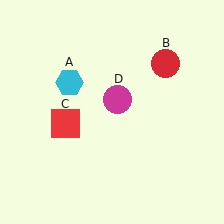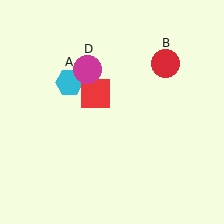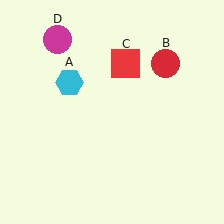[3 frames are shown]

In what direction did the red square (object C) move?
The red square (object C) moved up and to the right.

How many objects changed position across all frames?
2 objects changed position: red square (object C), magenta circle (object D).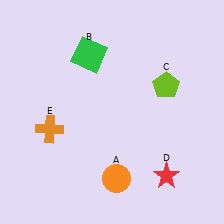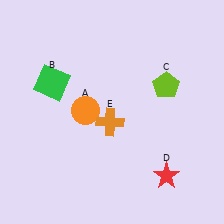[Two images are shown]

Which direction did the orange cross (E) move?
The orange cross (E) moved right.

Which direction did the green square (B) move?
The green square (B) moved left.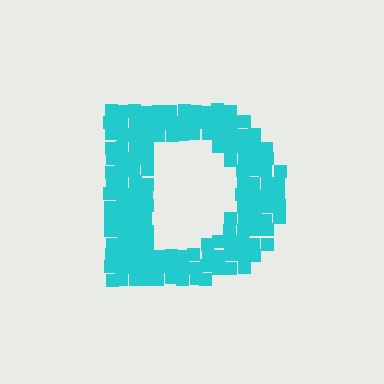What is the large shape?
The large shape is the letter D.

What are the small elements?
The small elements are squares.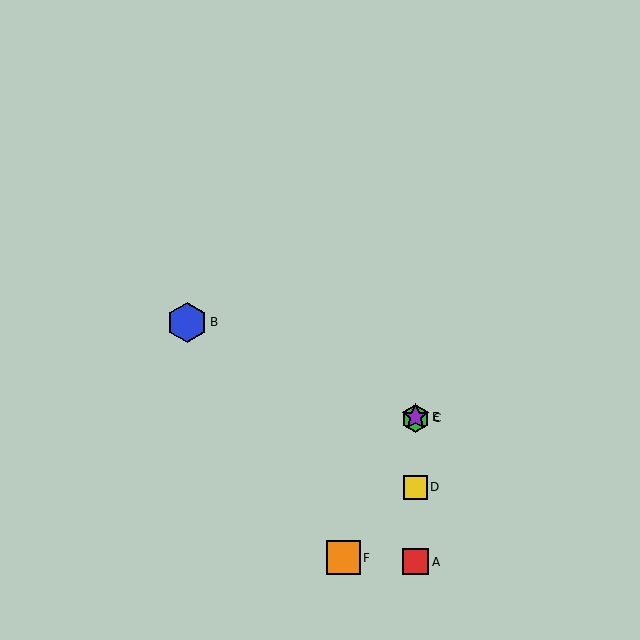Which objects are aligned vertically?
Objects A, C, D, E are aligned vertically.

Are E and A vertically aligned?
Yes, both are at x≈416.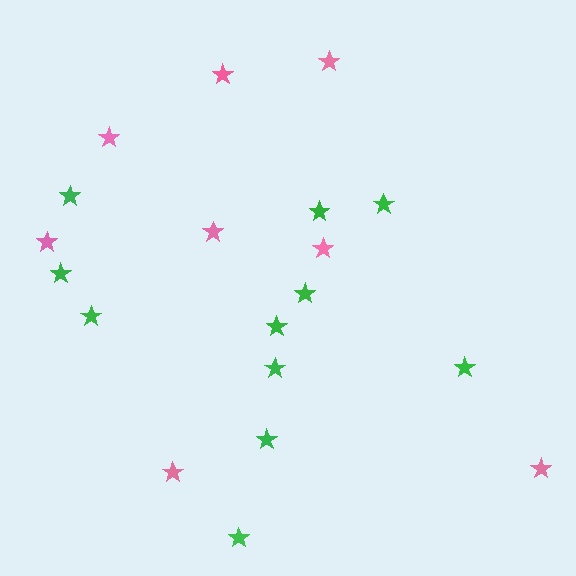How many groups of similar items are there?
There are 2 groups: one group of pink stars (8) and one group of green stars (11).